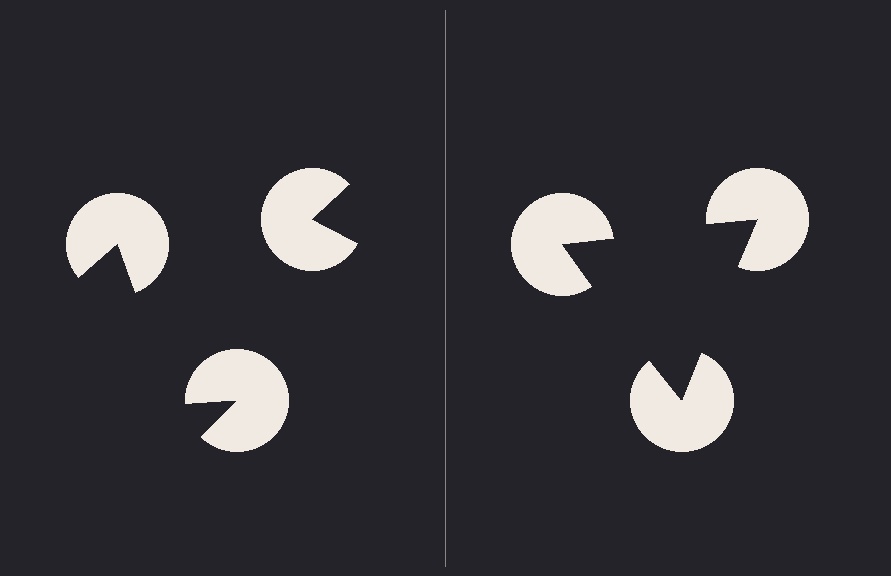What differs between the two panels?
The pac-man discs are positioned identically on both sides; only the wedge orientations differ. On the right they align to a triangle; on the left they are misaligned.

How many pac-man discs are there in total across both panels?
6 — 3 on each side.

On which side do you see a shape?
An illusory triangle appears on the right side. On the left side the wedge cuts are rotated, so no coherent shape forms.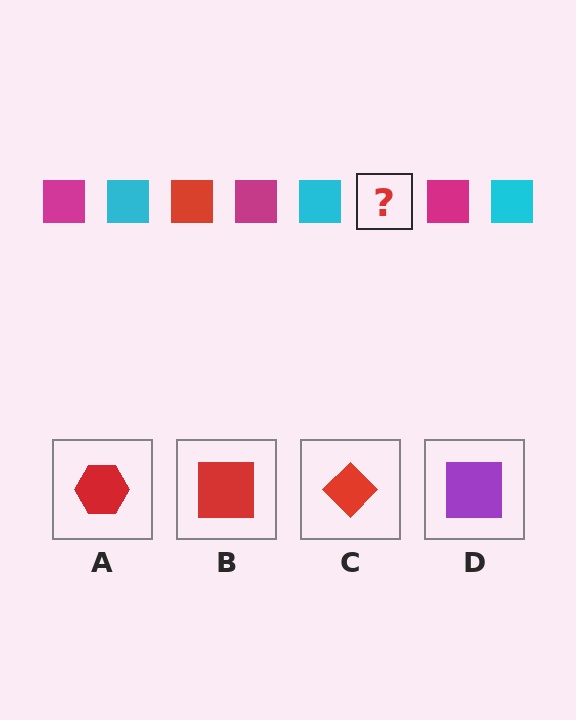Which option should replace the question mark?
Option B.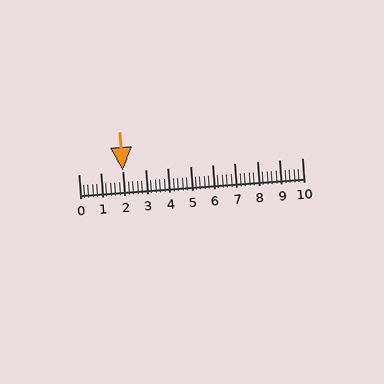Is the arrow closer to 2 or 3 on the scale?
The arrow is closer to 2.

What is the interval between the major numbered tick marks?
The major tick marks are spaced 1 units apart.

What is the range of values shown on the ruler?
The ruler shows values from 0 to 10.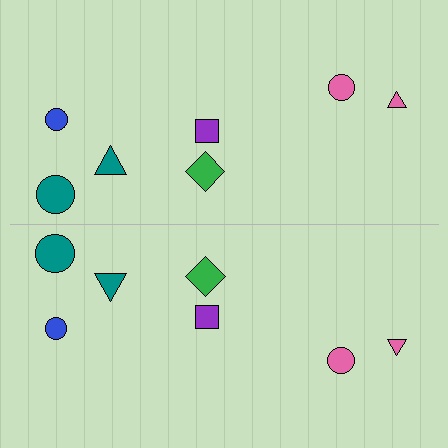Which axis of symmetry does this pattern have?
The pattern has a horizontal axis of symmetry running through the center of the image.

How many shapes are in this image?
There are 14 shapes in this image.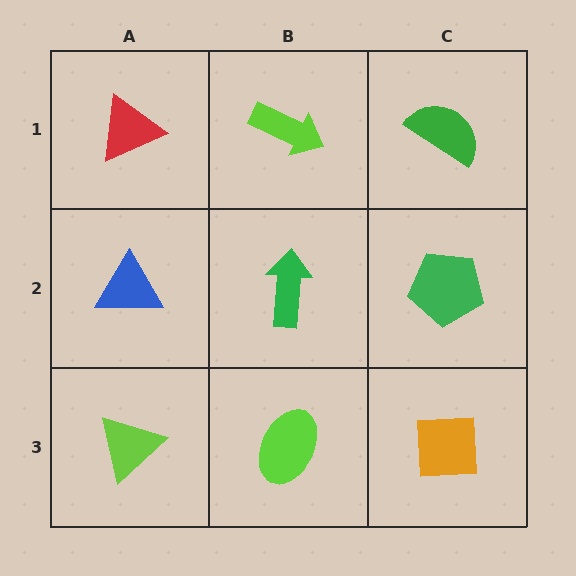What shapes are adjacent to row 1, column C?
A green pentagon (row 2, column C), a lime arrow (row 1, column B).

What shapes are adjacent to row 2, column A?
A red triangle (row 1, column A), a lime triangle (row 3, column A), a green arrow (row 2, column B).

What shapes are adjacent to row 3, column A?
A blue triangle (row 2, column A), a lime ellipse (row 3, column B).